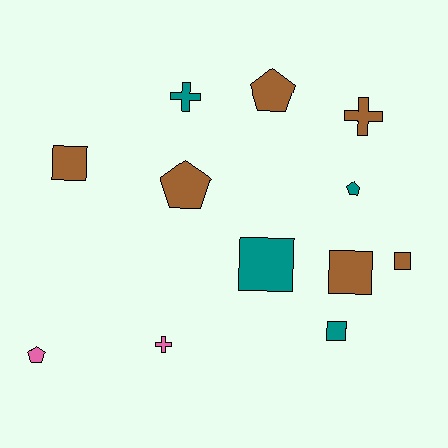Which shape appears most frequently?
Square, with 5 objects.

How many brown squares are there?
There are 3 brown squares.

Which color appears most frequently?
Brown, with 6 objects.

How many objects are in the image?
There are 12 objects.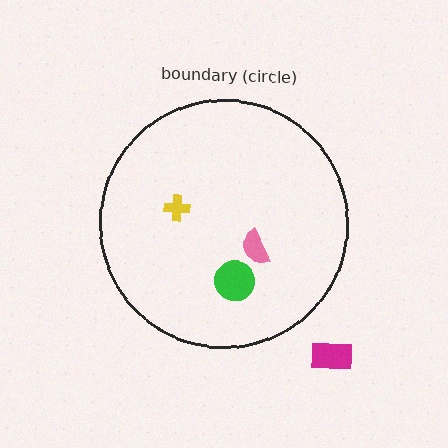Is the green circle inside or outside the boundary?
Inside.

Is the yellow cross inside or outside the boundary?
Inside.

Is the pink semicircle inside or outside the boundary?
Inside.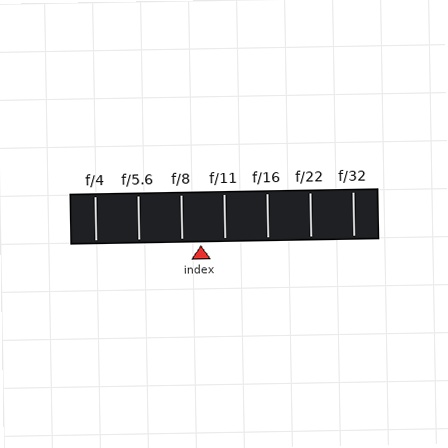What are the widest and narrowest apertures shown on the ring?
The widest aperture shown is f/4 and the narrowest is f/32.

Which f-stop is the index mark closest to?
The index mark is closest to f/8.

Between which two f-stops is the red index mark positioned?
The index mark is between f/8 and f/11.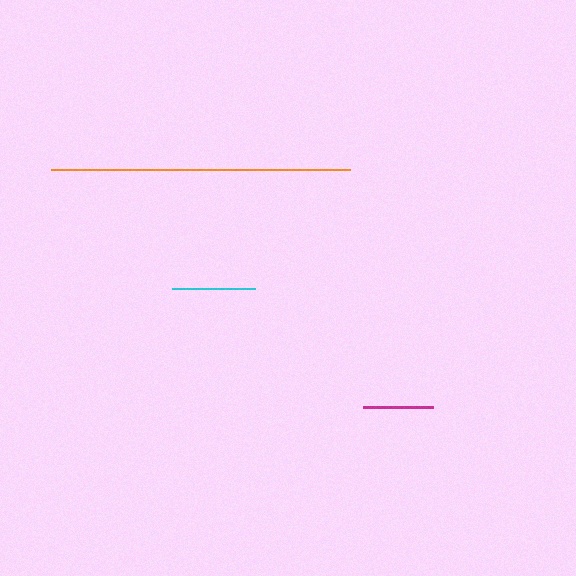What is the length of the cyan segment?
The cyan segment is approximately 83 pixels long.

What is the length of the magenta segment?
The magenta segment is approximately 70 pixels long.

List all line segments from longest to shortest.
From longest to shortest: orange, cyan, magenta.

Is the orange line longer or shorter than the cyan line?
The orange line is longer than the cyan line.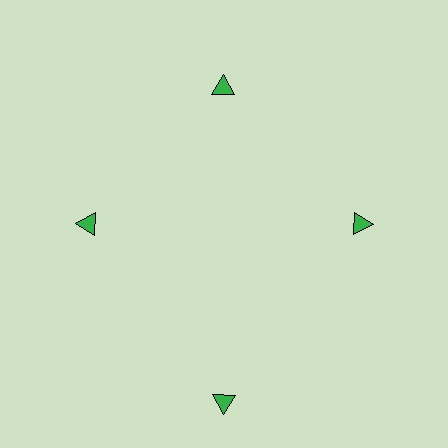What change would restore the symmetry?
The symmetry would be restored by moving it inward, back onto the ring so that all 4 triangles sit at equal angles and equal distance from the center.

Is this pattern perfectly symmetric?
No. The 4 green triangles are arranged in a ring, but one element near the 6 o'clock position is pushed outward from the center, breaking the 4-fold rotational symmetry.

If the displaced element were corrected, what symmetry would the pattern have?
It would have 4-fold rotational symmetry — the pattern would map onto itself every 90 degrees.